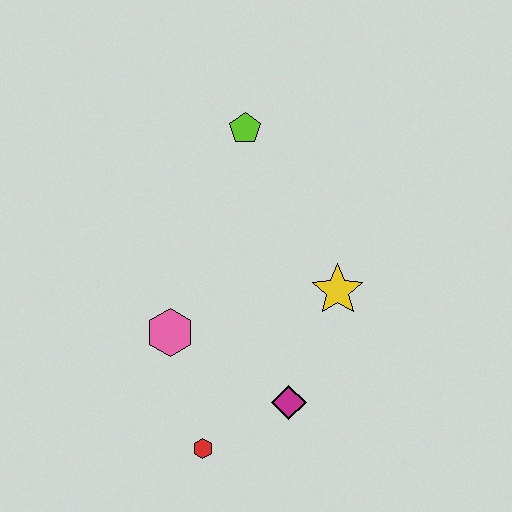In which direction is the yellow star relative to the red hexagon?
The yellow star is above the red hexagon.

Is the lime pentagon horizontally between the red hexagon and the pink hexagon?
No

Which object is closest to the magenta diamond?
The red hexagon is closest to the magenta diamond.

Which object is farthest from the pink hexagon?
The lime pentagon is farthest from the pink hexagon.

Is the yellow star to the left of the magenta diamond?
No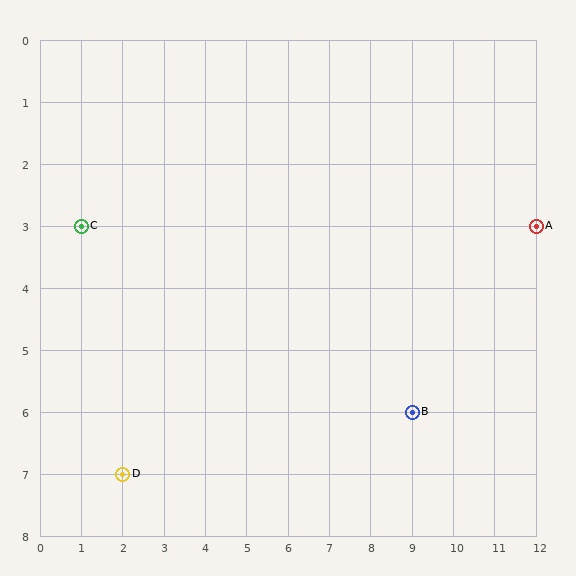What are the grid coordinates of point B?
Point B is at grid coordinates (9, 6).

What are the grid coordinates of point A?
Point A is at grid coordinates (12, 3).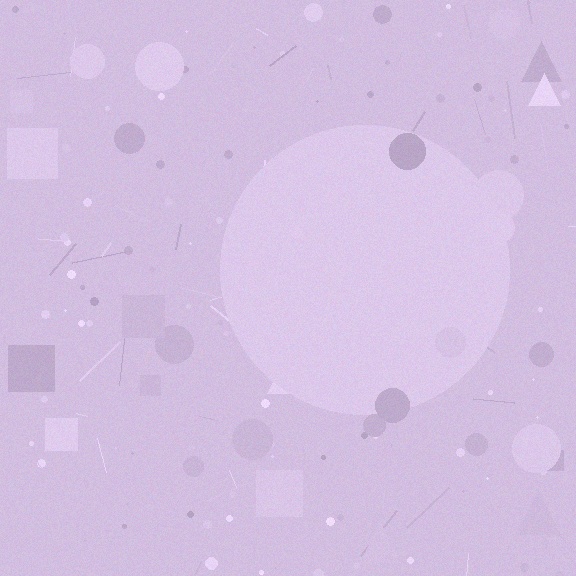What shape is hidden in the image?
A circle is hidden in the image.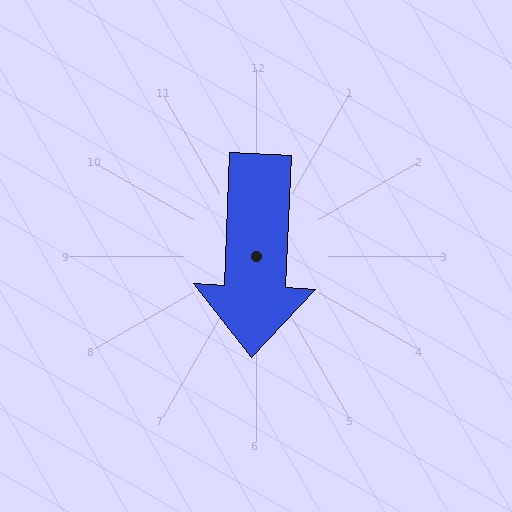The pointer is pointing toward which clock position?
Roughly 6 o'clock.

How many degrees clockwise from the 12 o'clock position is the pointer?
Approximately 183 degrees.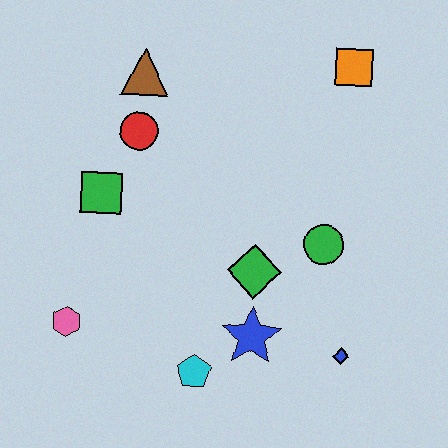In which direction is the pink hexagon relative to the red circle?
The pink hexagon is below the red circle.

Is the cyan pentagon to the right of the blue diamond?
No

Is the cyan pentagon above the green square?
No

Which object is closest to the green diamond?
The blue star is closest to the green diamond.